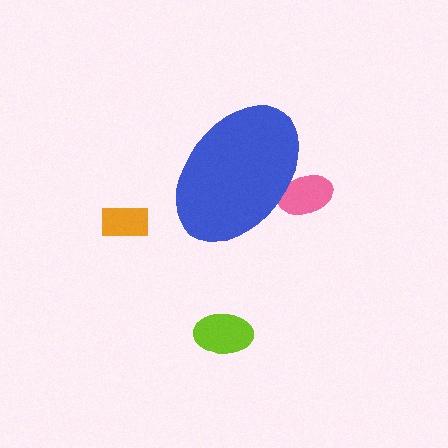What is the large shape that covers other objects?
A blue ellipse.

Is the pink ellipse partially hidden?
Yes, the pink ellipse is partially hidden behind the blue ellipse.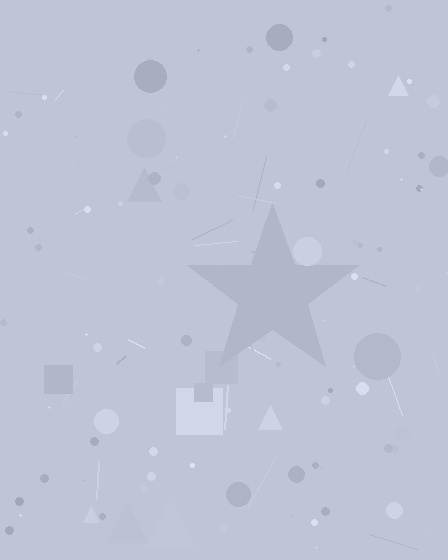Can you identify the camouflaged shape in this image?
The camouflaged shape is a star.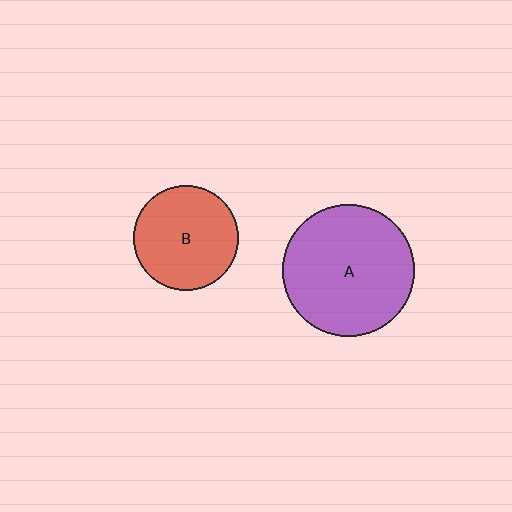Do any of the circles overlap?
No, none of the circles overlap.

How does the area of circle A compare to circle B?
Approximately 1.6 times.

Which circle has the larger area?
Circle A (purple).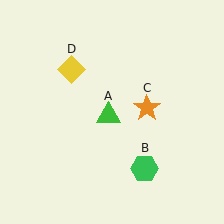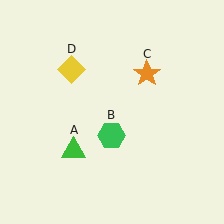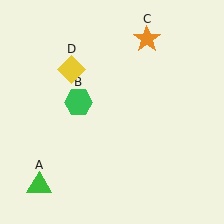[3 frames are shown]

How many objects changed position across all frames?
3 objects changed position: green triangle (object A), green hexagon (object B), orange star (object C).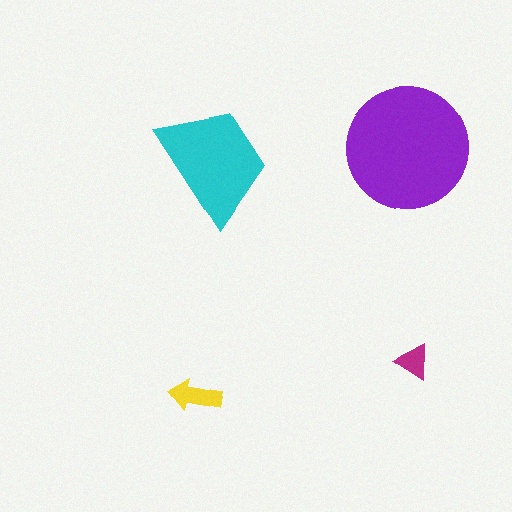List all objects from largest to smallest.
The purple circle, the cyan trapezoid, the yellow arrow, the magenta triangle.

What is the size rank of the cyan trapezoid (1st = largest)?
2nd.